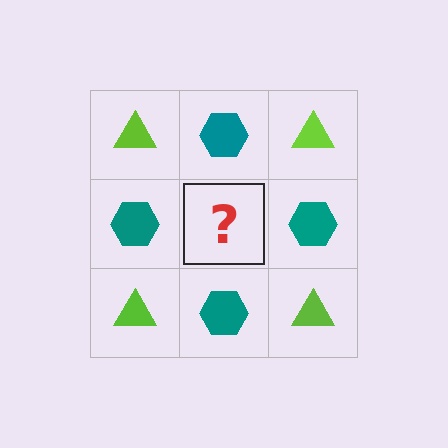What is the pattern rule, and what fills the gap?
The rule is that it alternates lime triangle and teal hexagon in a checkerboard pattern. The gap should be filled with a lime triangle.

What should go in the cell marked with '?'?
The missing cell should contain a lime triangle.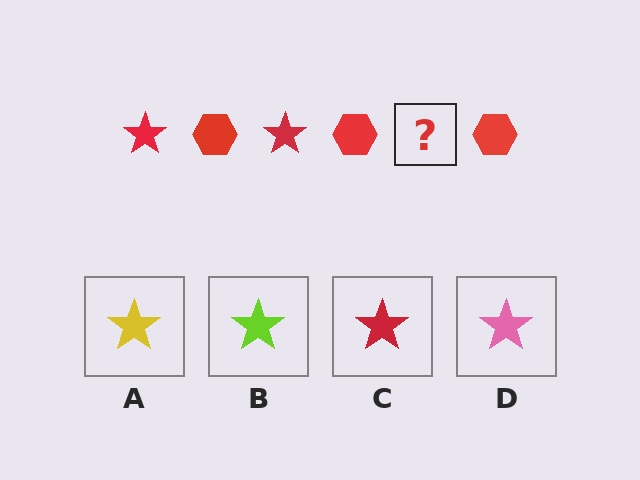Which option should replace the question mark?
Option C.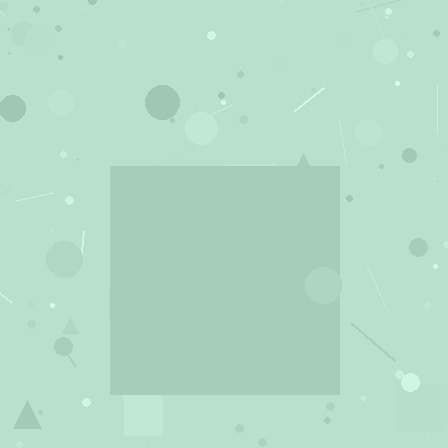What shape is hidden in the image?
A square is hidden in the image.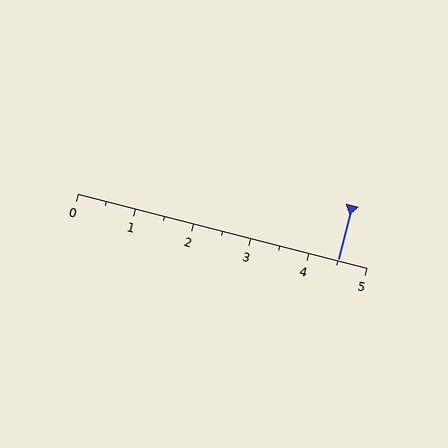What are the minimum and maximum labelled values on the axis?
The axis runs from 0 to 5.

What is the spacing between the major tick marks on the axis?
The major ticks are spaced 1 apart.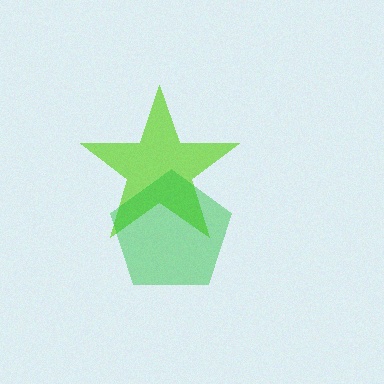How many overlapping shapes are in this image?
There are 2 overlapping shapes in the image.